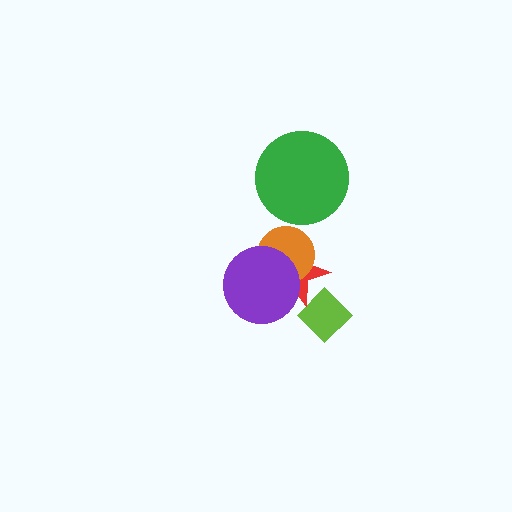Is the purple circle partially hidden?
No, no other shape covers it.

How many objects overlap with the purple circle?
2 objects overlap with the purple circle.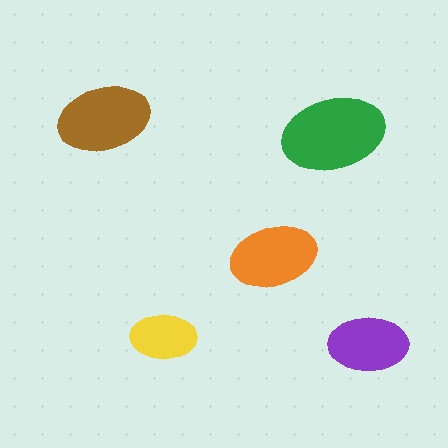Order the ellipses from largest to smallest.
the green one, the brown one, the orange one, the purple one, the yellow one.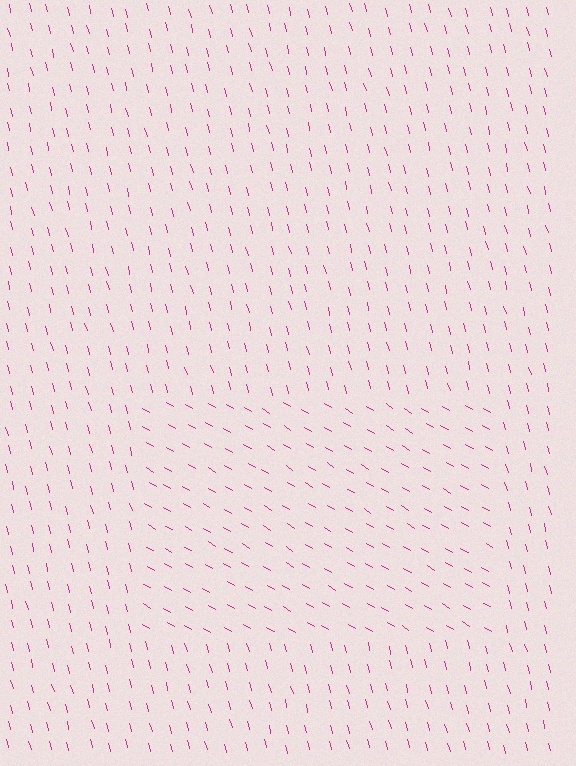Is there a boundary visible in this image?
Yes, there is a texture boundary formed by a change in line orientation.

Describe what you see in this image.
The image is filled with small magenta line segments. A rectangle region in the image has lines oriented differently from the surrounding lines, creating a visible texture boundary.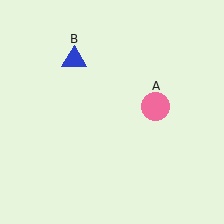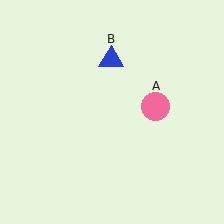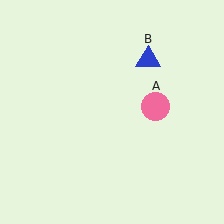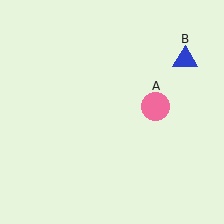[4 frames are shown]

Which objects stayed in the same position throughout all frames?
Pink circle (object A) remained stationary.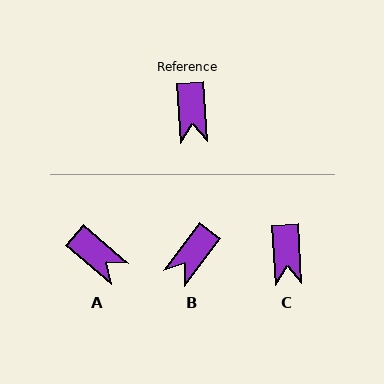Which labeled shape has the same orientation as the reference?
C.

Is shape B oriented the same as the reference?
No, it is off by about 41 degrees.